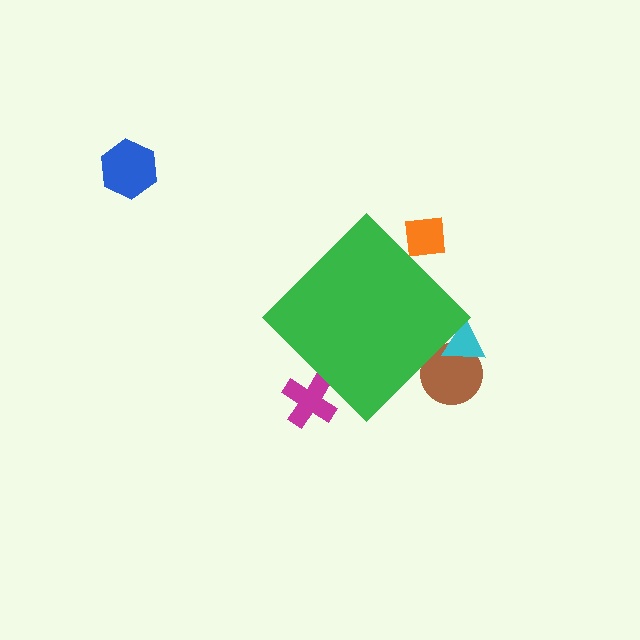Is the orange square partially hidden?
Yes, the orange square is partially hidden behind the green diamond.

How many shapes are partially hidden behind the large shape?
4 shapes are partially hidden.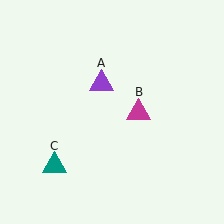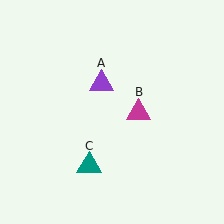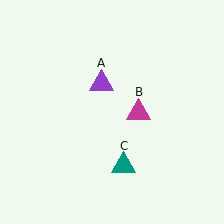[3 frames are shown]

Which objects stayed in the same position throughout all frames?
Purple triangle (object A) and magenta triangle (object B) remained stationary.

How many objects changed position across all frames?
1 object changed position: teal triangle (object C).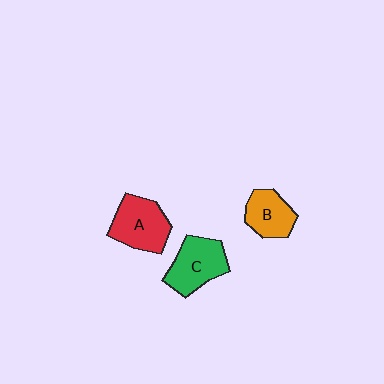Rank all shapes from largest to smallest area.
From largest to smallest: A (red), C (green), B (orange).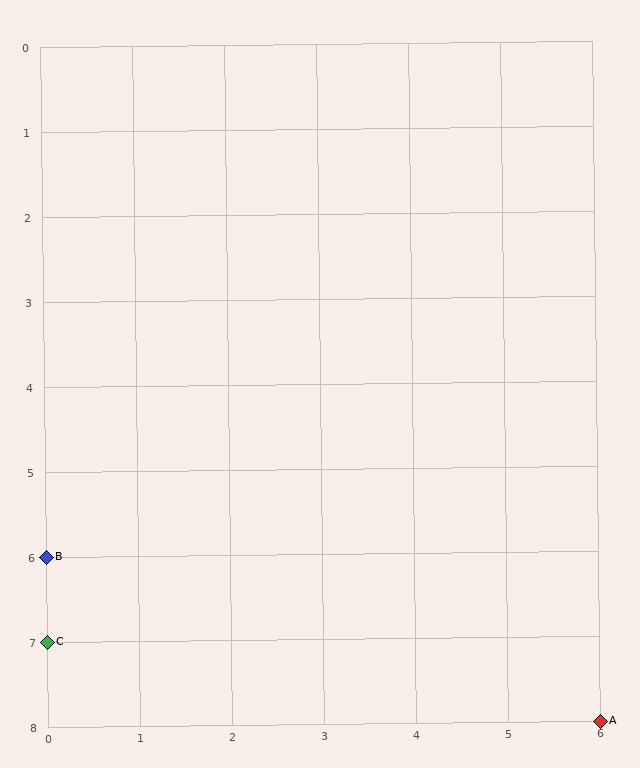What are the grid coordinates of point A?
Point A is at grid coordinates (6, 8).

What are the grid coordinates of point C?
Point C is at grid coordinates (0, 7).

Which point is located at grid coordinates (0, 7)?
Point C is at (0, 7).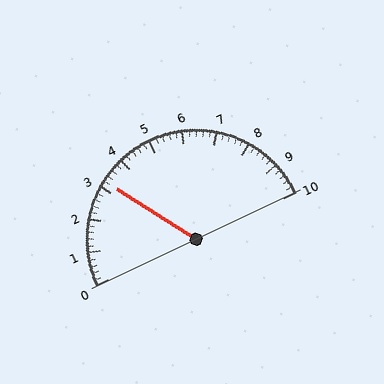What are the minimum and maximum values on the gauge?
The gauge ranges from 0 to 10.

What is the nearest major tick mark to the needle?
The nearest major tick mark is 3.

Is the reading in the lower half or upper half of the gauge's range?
The reading is in the lower half of the range (0 to 10).